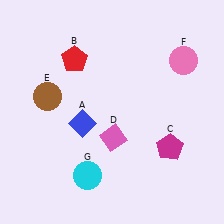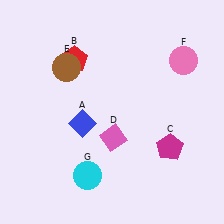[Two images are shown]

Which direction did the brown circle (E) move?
The brown circle (E) moved up.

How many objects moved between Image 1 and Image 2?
1 object moved between the two images.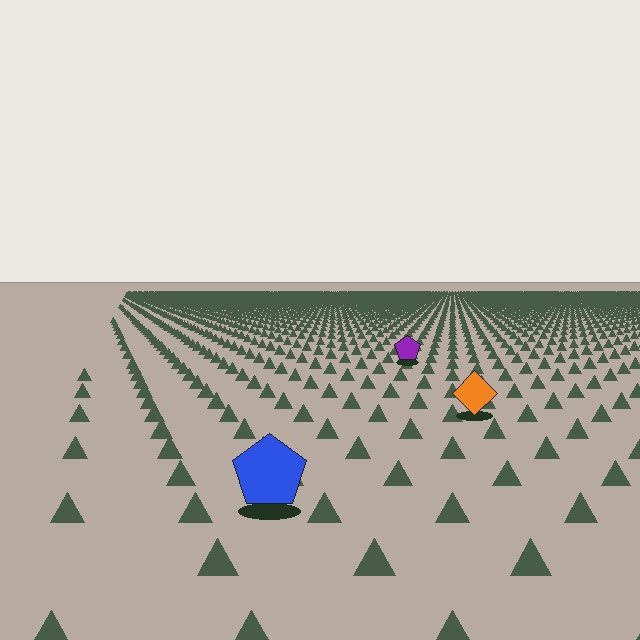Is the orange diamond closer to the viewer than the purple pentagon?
Yes. The orange diamond is closer — you can tell from the texture gradient: the ground texture is coarser near it.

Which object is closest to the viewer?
The blue pentagon is closest. The texture marks near it are larger and more spread out.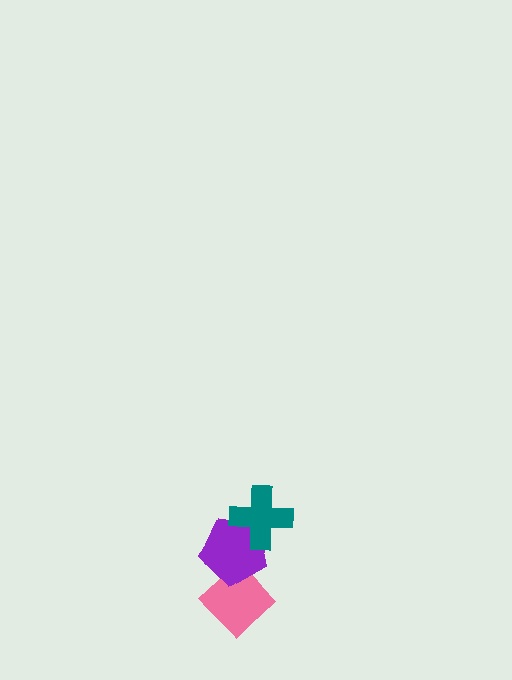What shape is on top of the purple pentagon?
The teal cross is on top of the purple pentagon.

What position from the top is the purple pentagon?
The purple pentagon is 2nd from the top.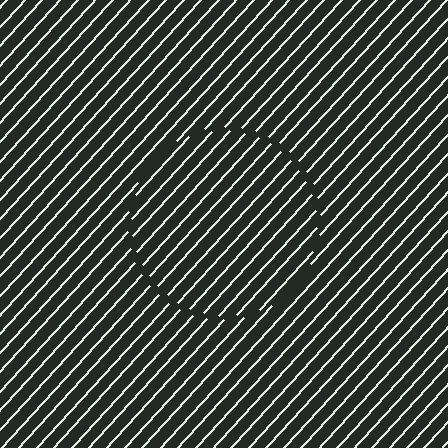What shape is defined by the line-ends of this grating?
An illusory circle. The interior of the shape contains the same grating, shifted by half a period — the contour is defined by the phase discontinuity where line-ends from the inner and outer gratings abut.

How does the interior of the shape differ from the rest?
The interior of the shape contains the same grating, shifted by half a period — the contour is defined by the phase discontinuity where line-ends from the inner and outer gratings abut.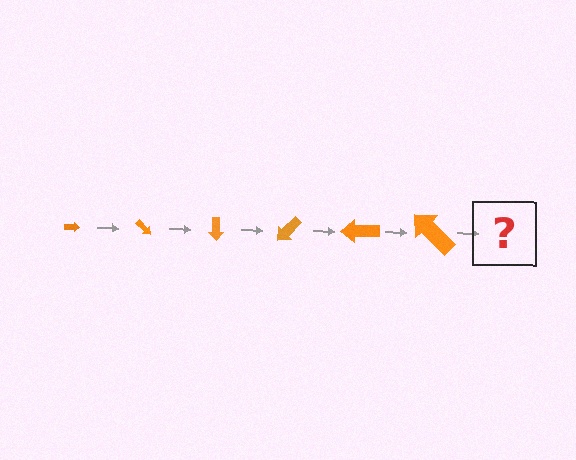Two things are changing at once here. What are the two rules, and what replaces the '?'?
The two rules are that the arrow grows larger each step and it rotates 45 degrees each step. The '?' should be an arrow, larger than the previous one and rotated 270 degrees from the start.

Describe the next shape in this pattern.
It should be an arrow, larger than the previous one and rotated 270 degrees from the start.